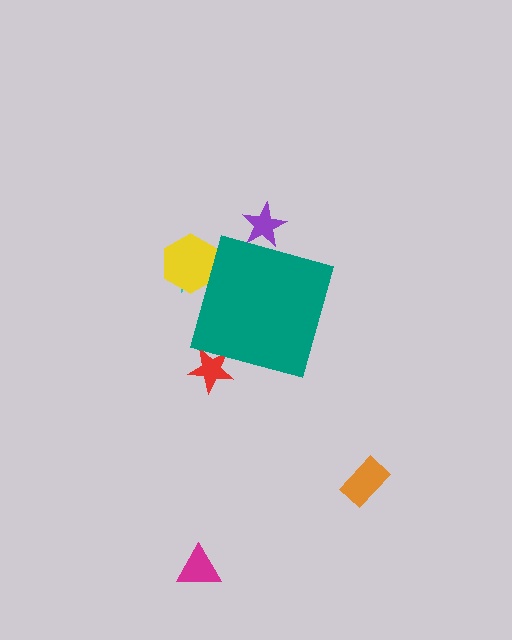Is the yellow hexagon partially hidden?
Yes, the yellow hexagon is partially hidden behind the teal diamond.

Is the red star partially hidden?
Yes, the red star is partially hidden behind the teal diamond.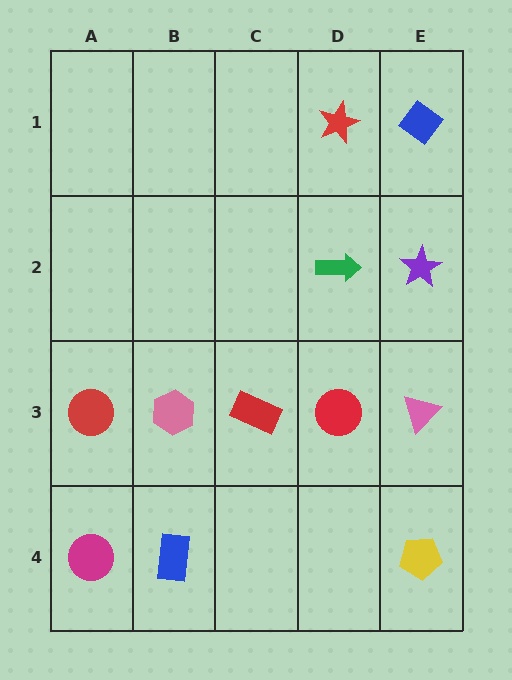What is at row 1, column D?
A red star.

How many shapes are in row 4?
3 shapes.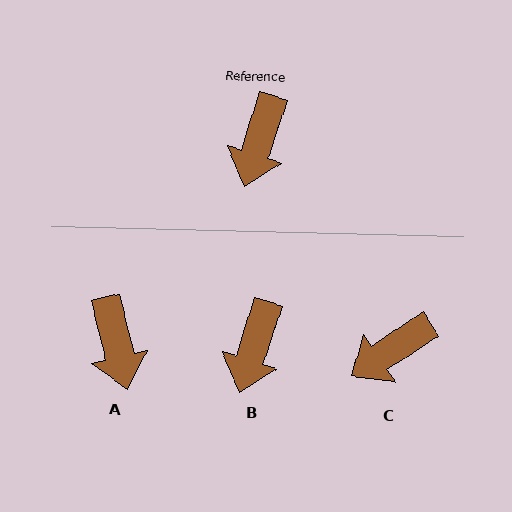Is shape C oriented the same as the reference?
No, it is off by about 38 degrees.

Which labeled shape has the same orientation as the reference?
B.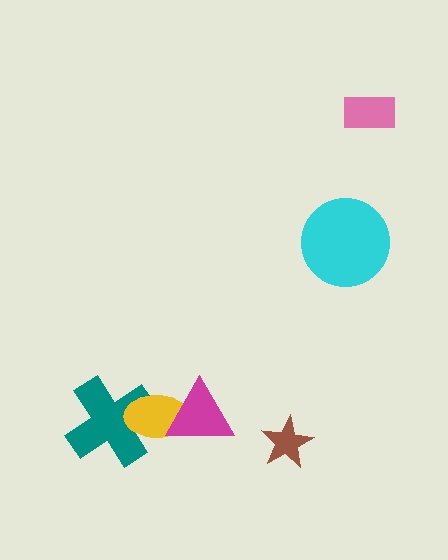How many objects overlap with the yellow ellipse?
2 objects overlap with the yellow ellipse.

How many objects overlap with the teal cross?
1 object overlaps with the teal cross.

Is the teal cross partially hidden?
Yes, it is partially covered by another shape.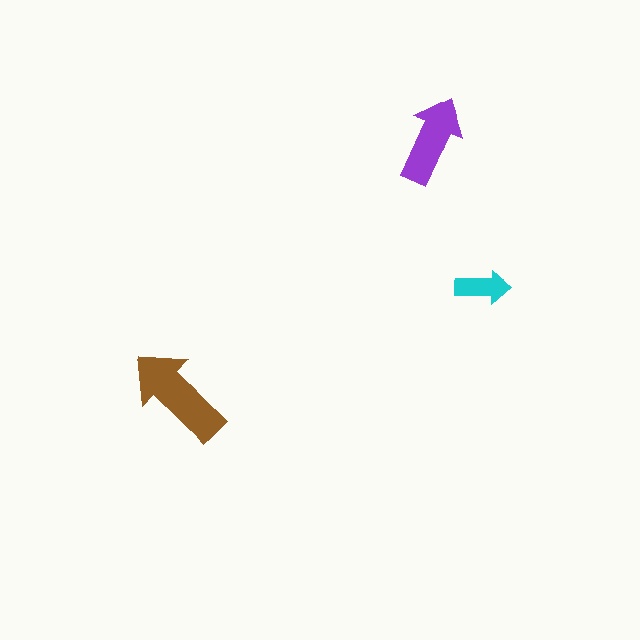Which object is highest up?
The purple arrow is topmost.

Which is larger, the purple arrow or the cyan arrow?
The purple one.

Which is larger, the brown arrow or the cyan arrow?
The brown one.